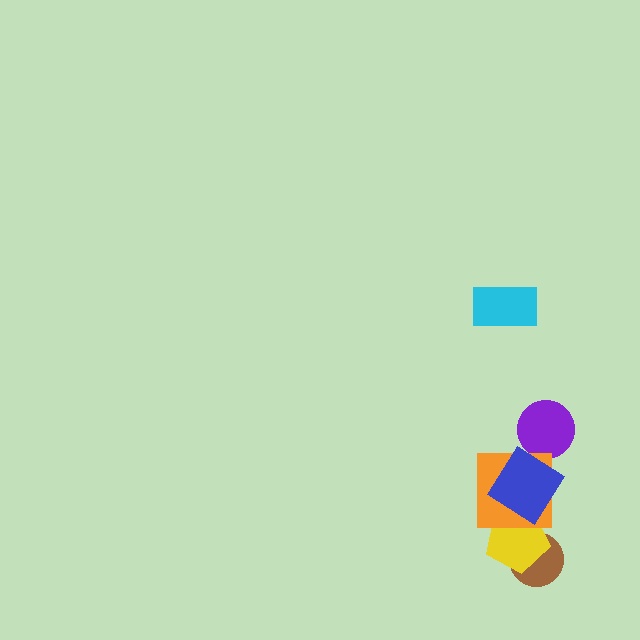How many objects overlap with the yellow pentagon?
2 objects overlap with the yellow pentagon.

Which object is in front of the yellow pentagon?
The orange square is in front of the yellow pentagon.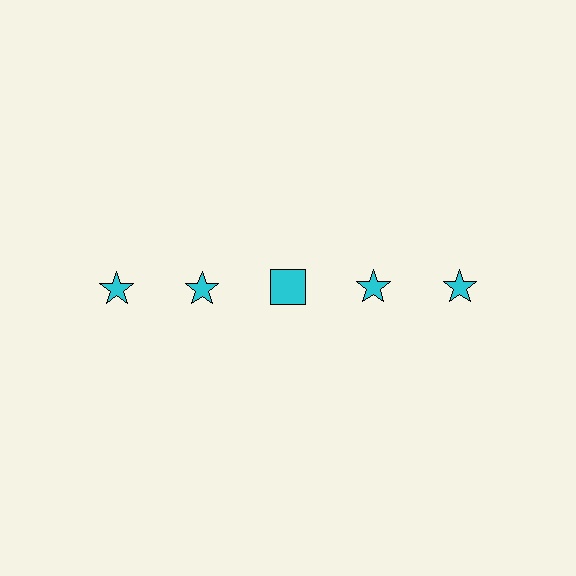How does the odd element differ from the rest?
It has a different shape: square instead of star.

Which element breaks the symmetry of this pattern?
The cyan square in the top row, center column breaks the symmetry. All other shapes are cyan stars.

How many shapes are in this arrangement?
There are 5 shapes arranged in a grid pattern.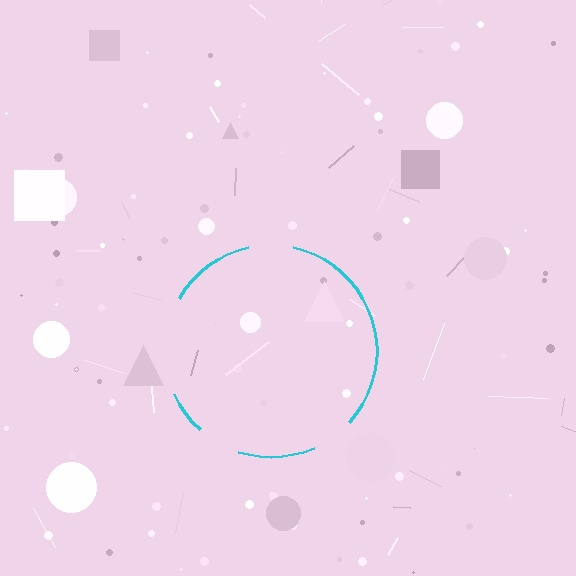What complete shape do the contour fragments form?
The contour fragments form a circle.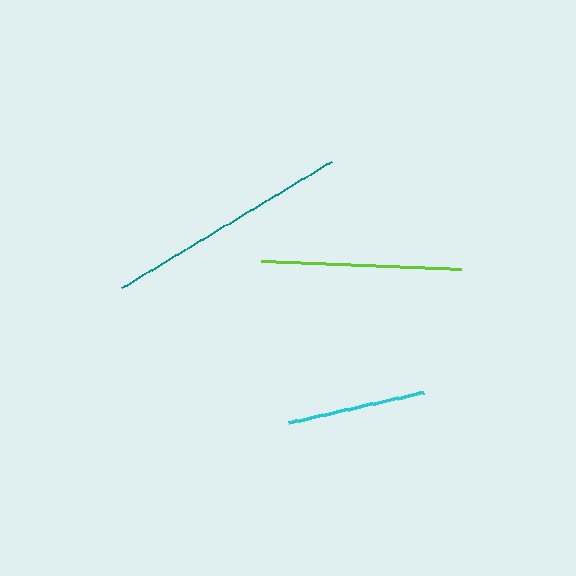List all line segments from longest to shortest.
From longest to shortest: teal, lime, cyan.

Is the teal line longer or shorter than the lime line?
The teal line is longer than the lime line.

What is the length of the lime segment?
The lime segment is approximately 200 pixels long.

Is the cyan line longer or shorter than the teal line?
The teal line is longer than the cyan line.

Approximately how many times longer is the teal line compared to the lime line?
The teal line is approximately 1.2 times the length of the lime line.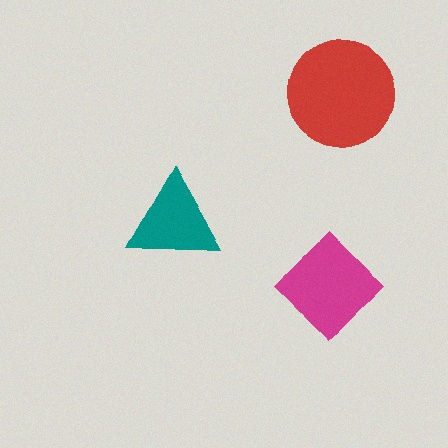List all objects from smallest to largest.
The teal triangle, the magenta diamond, the red circle.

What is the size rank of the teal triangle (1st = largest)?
3rd.